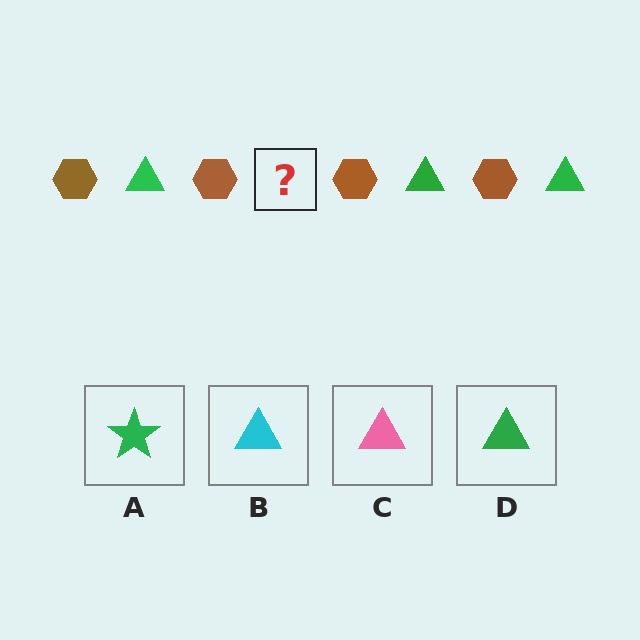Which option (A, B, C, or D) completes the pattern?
D.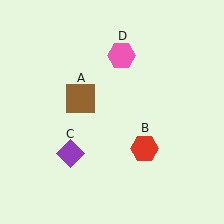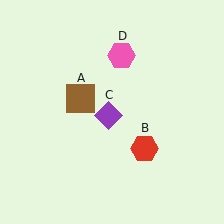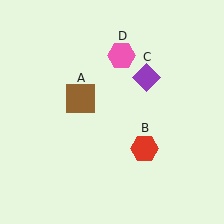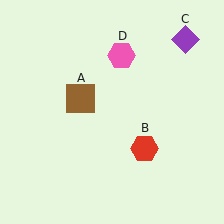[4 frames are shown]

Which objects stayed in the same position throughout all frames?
Brown square (object A) and red hexagon (object B) and pink hexagon (object D) remained stationary.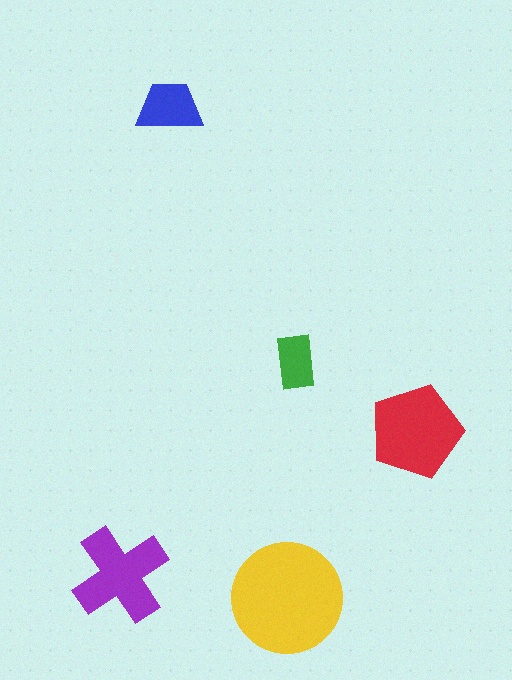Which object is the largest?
The yellow circle.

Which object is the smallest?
The green rectangle.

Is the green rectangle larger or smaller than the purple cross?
Smaller.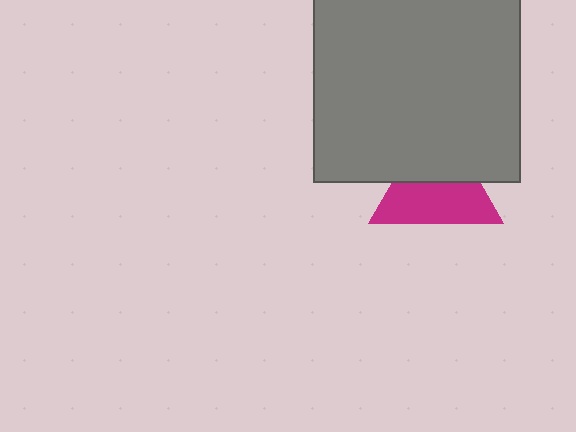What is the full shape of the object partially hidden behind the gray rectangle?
The partially hidden object is a magenta triangle.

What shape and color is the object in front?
The object in front is a gray rectangle.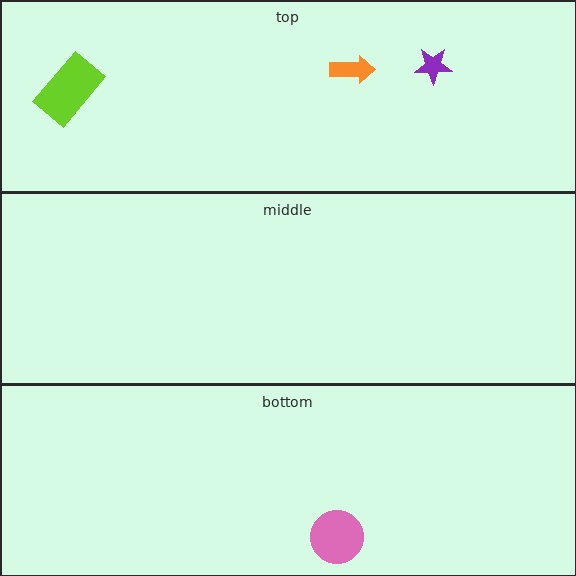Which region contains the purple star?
The top region.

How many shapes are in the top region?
3.